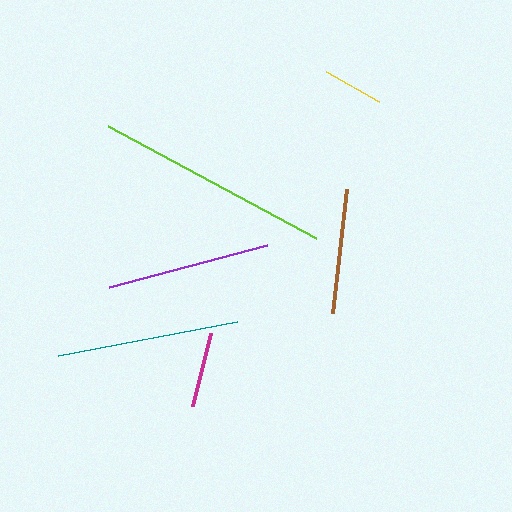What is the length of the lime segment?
The lime segment is approximately 237 pixels long.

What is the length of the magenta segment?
The magenta segment is approximately 75 pixels long.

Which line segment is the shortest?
The yellow line is the shortest at approximately 61 pixels.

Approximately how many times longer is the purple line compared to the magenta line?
The purple line is approximately 2.2 times the length of the magenta line.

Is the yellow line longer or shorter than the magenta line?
The magenta line is longer than the yellow line.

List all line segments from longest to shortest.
From longest to shortest: lime, teal, purple, brown, magenta, yellow.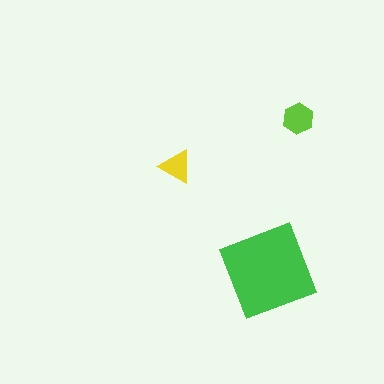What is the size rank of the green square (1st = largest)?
1st.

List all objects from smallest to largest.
The yellow triangle, the lime hexagon, the green square.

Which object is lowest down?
The green square is bottommost.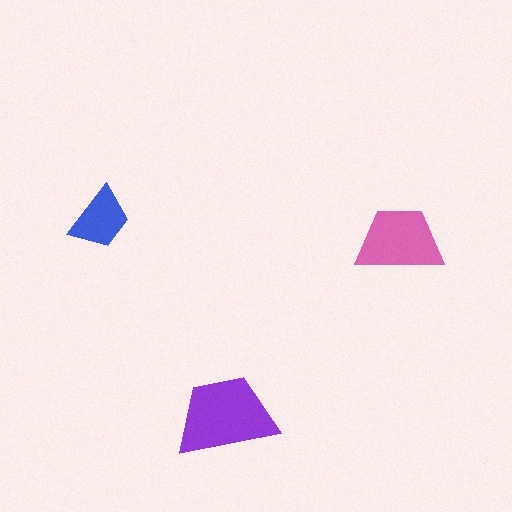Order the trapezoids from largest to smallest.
the purple one, the pink one, the blue one.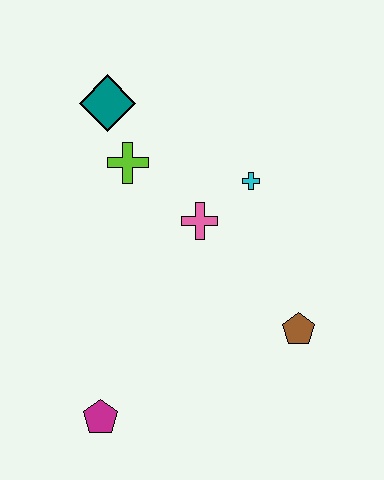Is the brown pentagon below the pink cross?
Yes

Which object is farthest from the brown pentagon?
The teal diamond is farthest from the brown pentagon.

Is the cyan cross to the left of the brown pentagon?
Yes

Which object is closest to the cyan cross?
The pink cross is closest to the cyan cross.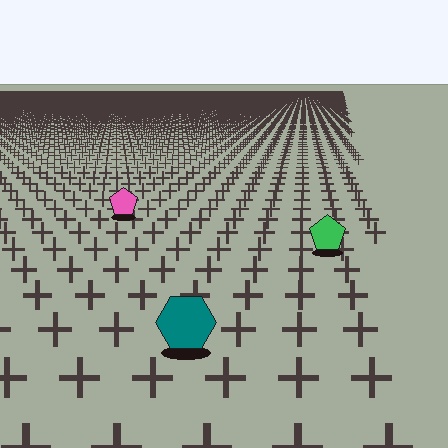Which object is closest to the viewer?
The teal hexagon is closest. The texture marks near it are larger and more spread out.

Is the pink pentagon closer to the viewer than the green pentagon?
No. The green pentagon is closer — you can tell from the texture gradient: the ground texture is coarser near it.